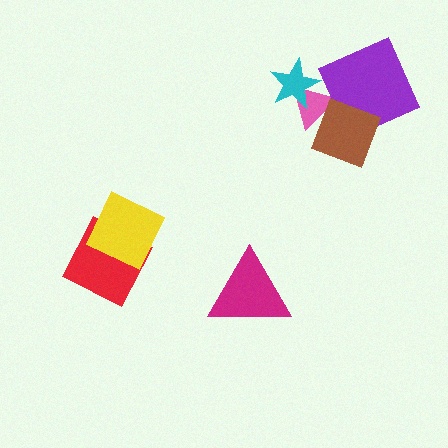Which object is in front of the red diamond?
The yellow square is in front of the red diamond.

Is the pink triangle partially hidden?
Yes, it is partially covered by another shape.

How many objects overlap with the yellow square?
1 object overlaps with the yellow square.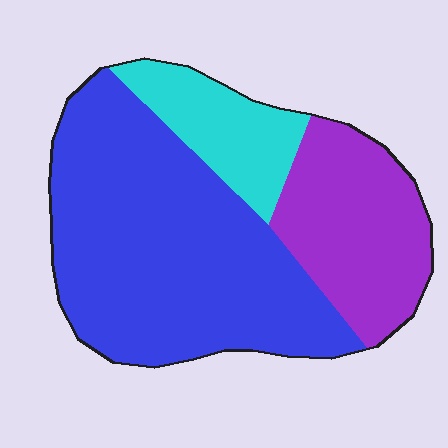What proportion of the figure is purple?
Purple takes up between a quarter and a half of the figure.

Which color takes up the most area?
Blue, at roughly 60%.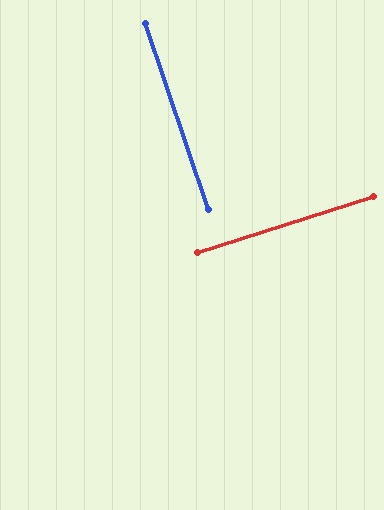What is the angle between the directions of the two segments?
Approximately 89 degrees.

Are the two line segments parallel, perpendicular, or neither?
Perpendicular — they meet at approximately 89°.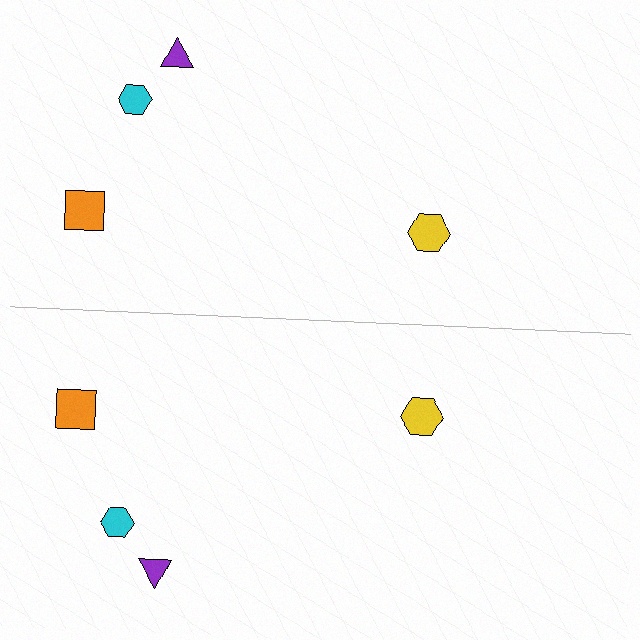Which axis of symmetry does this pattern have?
The pattern has a horizontal axis of symmetry running through the center of the image.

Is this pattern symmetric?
Yes, this pattern has bilateral (reflection) symmetry.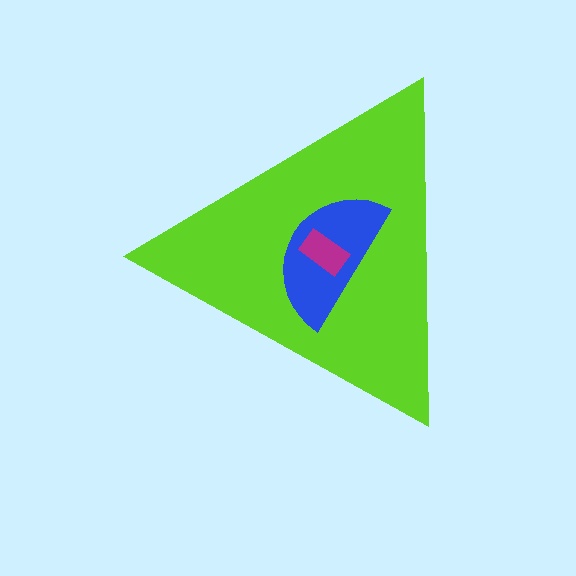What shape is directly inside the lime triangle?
The blue semicircle.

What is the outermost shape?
The lime triangle.